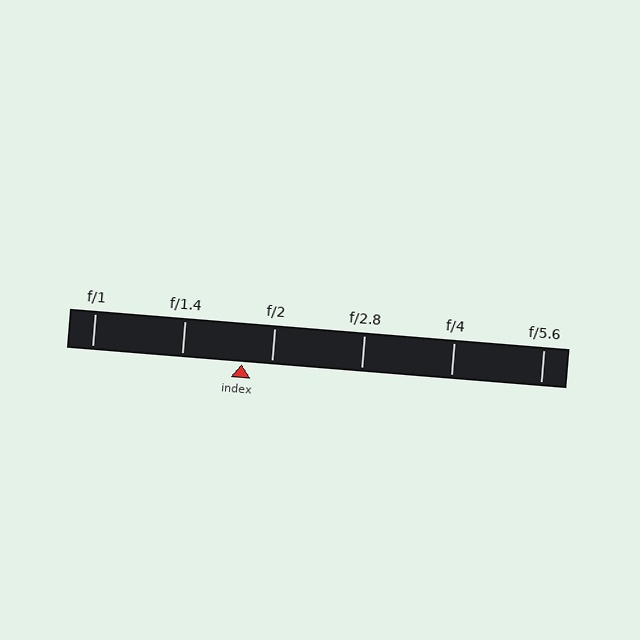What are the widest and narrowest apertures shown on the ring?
The widest aperture shown is f/1 and the narrowest is f/5.6.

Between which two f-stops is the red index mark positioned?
The index mark is between f/1.4 and f/2.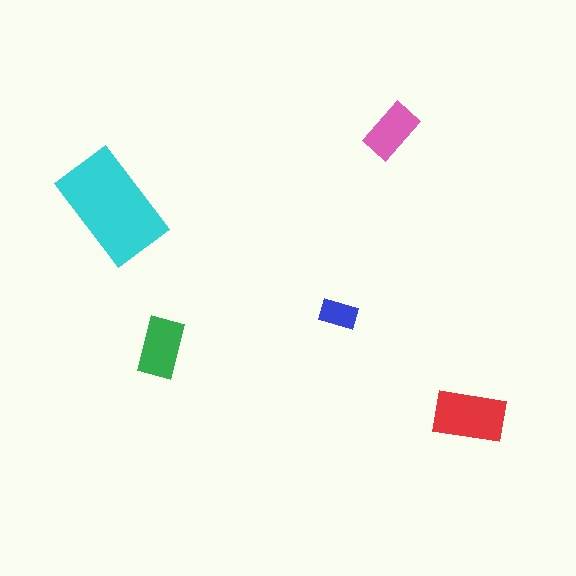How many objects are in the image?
There are 5 objects in the image.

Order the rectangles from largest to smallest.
the cyan one, the red one, the green one, the pink one, the blue one.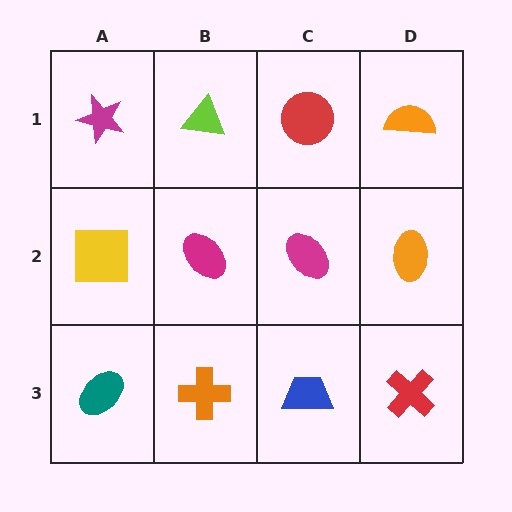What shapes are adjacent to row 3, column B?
A magenta ellipse (row 2, column B), a teal ellipse (row 3, column A), a blue trapezoid (row 3, column C).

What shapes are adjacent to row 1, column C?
A magenta ellipse (row 2, column C), a lime triangle (row 1, column B), an orange semicircle (row 1, column D).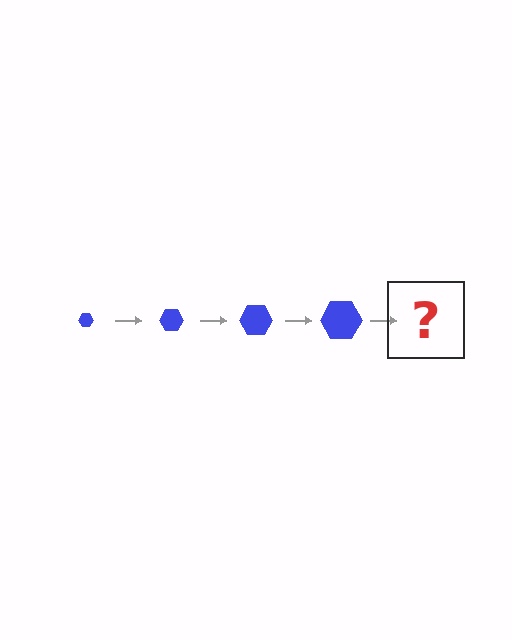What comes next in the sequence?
The next element should be a blue hexagon, larger than the previous one.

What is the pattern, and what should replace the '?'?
The pattern is that the hexagon gets progressively larger each step. The '?' should be a blue hexagon, larger than the previous one.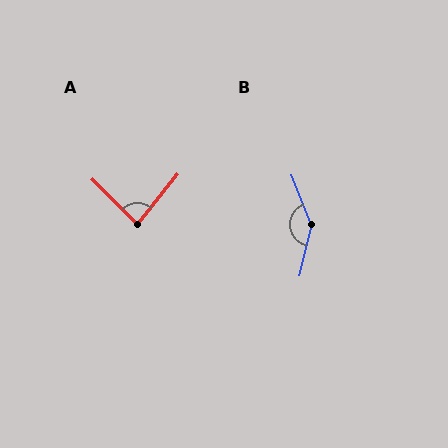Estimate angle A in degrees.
Approximately 84 degrees.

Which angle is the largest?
B, at approximately 145 degrees.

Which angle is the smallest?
A, at approximately 84 degrees.